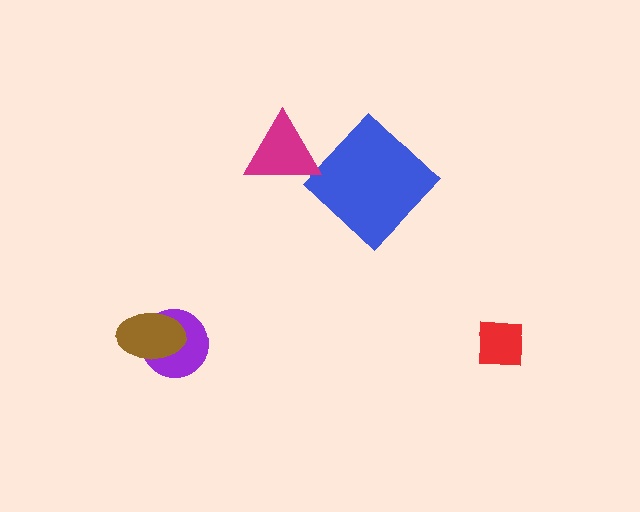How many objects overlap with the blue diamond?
0 objects overlap with the blue diamond.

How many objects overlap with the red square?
0 objects overlap with the red square.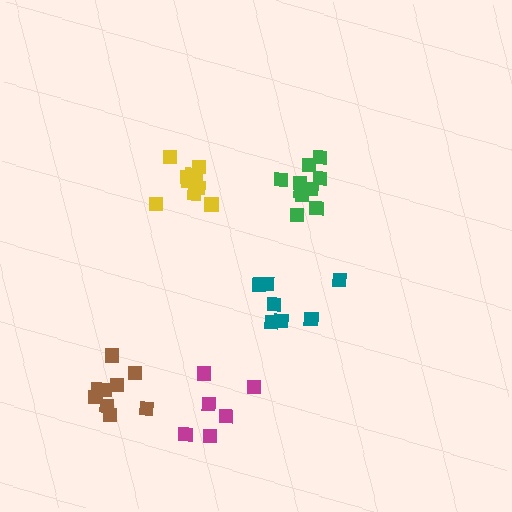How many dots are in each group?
Group 1: 6 dots, Group 2: 10 dots, Group 3: 9 dots, Group 4: 10 dots, Group 5: 7 dots (42 total).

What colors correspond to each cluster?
The clusters are colored: magenta, yellow, brown, green, teal.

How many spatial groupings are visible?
There are 5 spatial groupings.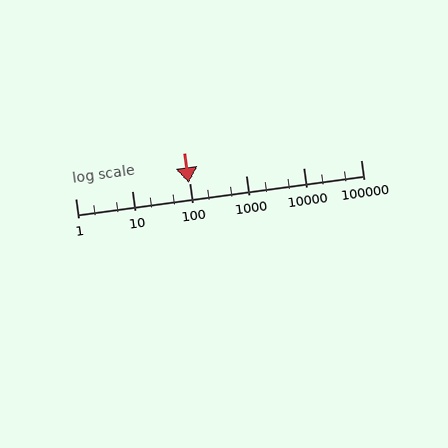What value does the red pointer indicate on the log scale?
The pointer indicates approximately 98.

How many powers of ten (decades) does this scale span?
The scale spans 5 decades, from 1 to 100000.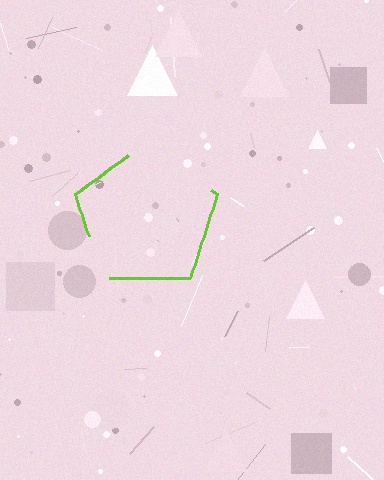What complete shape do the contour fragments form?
The contour fragments form a pentagon.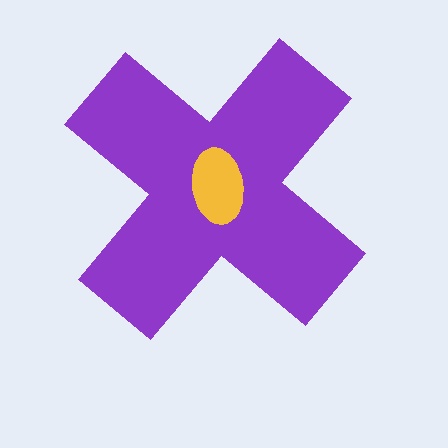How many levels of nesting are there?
2.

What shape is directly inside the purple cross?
The yellow ellipse.